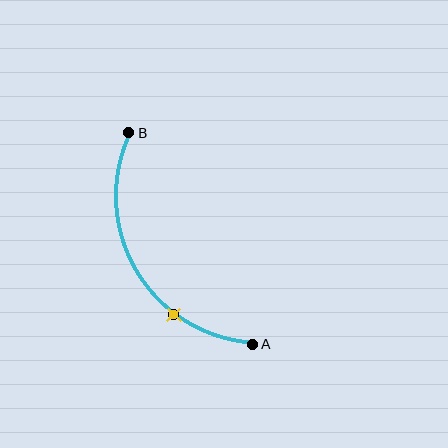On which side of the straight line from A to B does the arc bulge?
The arc bulges to the left of the straight line connecting A and B.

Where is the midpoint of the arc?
The arc midpoint is the point on the curve farthest from the straight line joining A and B. It sits to the left of that line.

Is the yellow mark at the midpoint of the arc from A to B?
No. The yellow mark lies on the arc but is closer to endpoint A. The arc midpoint would be at the point on the curve equidistant along the arc from both A and B.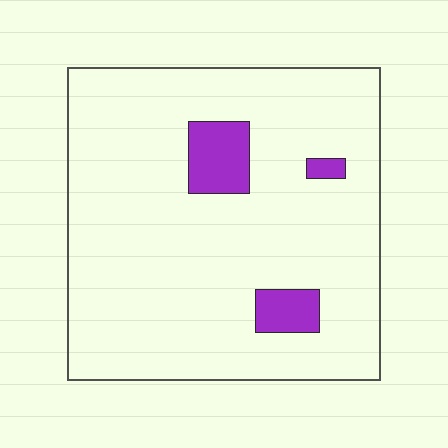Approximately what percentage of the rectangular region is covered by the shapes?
Approximately 10%.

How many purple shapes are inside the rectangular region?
3.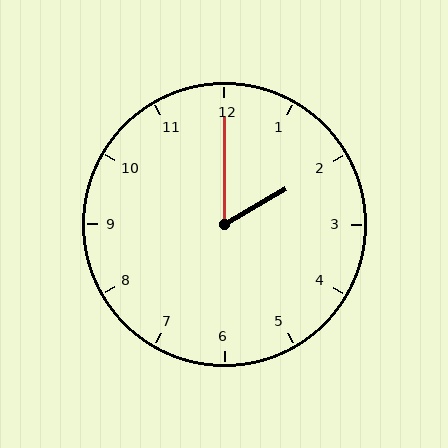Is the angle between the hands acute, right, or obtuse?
It is acute.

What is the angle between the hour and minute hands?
Approximately 60 degrees.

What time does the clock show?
2:00.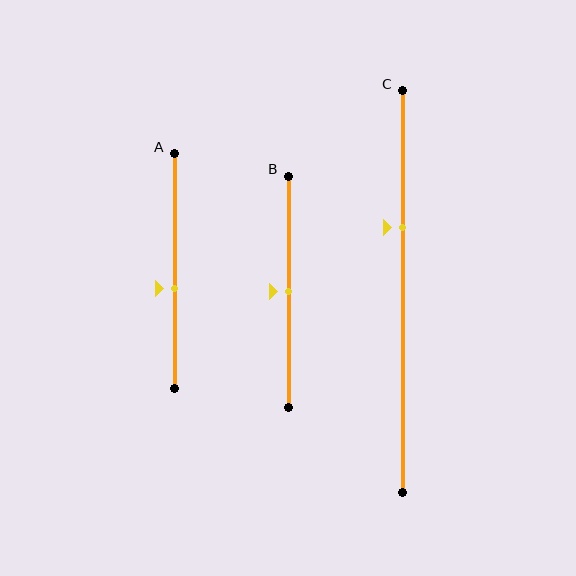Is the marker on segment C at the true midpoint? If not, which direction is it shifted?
No, the marker on segment C is shifted upward by about 16% of the segment length.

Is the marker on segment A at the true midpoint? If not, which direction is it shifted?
No, the marker on segment A is shifted downward by about 7% of the segment length.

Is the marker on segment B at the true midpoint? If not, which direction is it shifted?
Yes, the marker on segment B is at the true midpoint.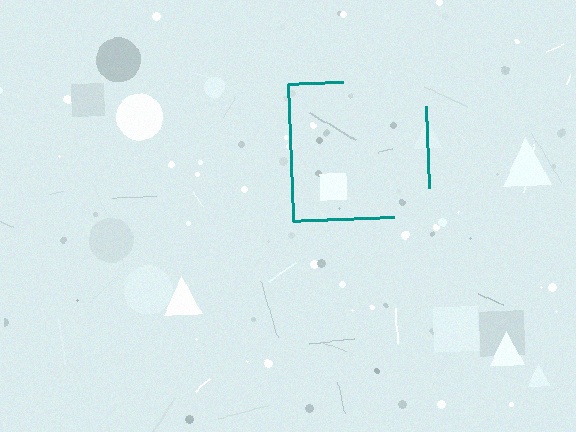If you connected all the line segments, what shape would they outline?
They would outline a square.